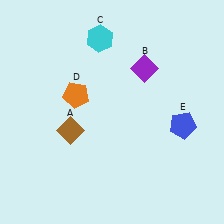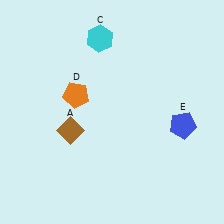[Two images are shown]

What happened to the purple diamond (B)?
The purple diamond (B) was removed in Image 2. It was in the top-right area of Image 1.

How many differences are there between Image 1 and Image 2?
There is 1 difference between the two images.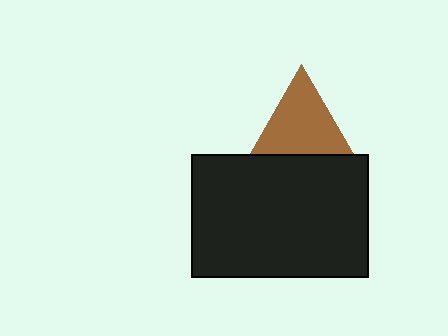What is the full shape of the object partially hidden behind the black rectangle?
The partially hidden object is a brown triangle.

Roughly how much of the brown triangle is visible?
About half of it is visible (roughly 62%).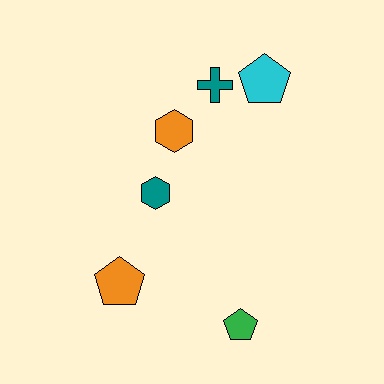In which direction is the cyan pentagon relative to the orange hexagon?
The cyan pentagon is to the right of the orange hexagon.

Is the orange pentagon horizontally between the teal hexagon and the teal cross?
No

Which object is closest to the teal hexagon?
The orange hexagon is closest to the teal hexagon.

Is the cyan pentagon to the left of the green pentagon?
No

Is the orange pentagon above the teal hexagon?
No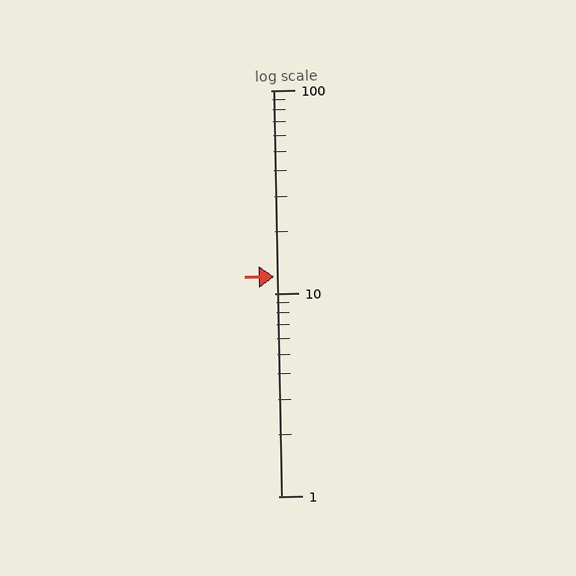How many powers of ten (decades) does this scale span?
The scale spans 2 decades, from 1 to 100.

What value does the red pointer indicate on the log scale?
The pointer indicates approximately 12.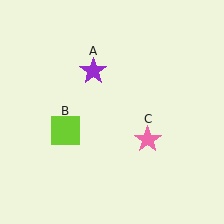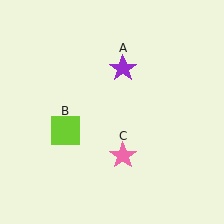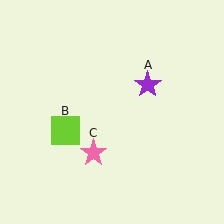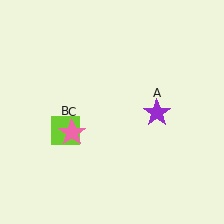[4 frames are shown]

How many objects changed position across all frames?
2 objects changed position: purple star (object A), pink star (object C).